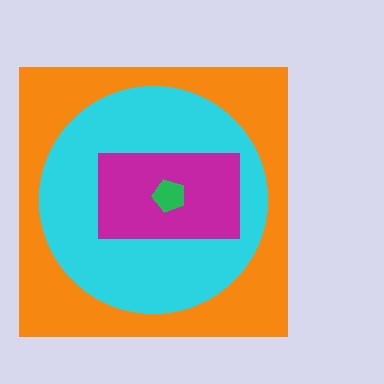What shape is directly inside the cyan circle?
The magenta rectangle.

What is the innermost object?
The green pentagon.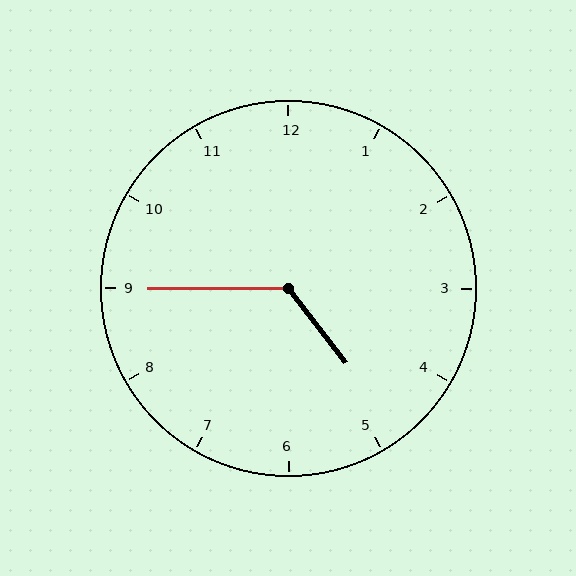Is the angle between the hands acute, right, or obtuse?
It is obtuse.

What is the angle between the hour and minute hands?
Approximately 128 degrees.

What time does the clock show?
4:45.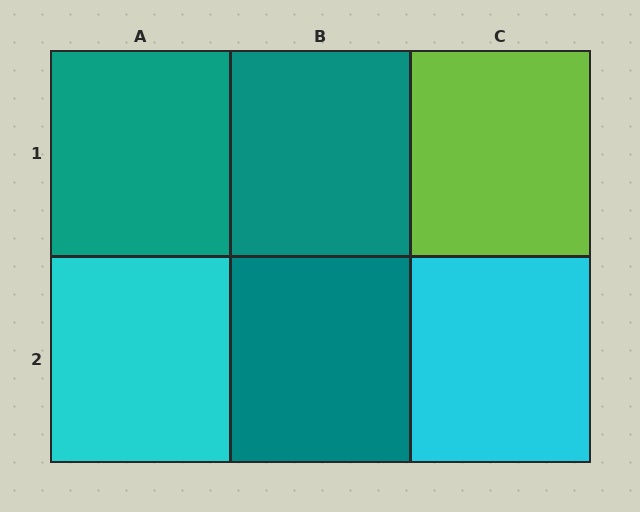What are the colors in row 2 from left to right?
Cyan, teal, cyan.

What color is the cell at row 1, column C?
Lime.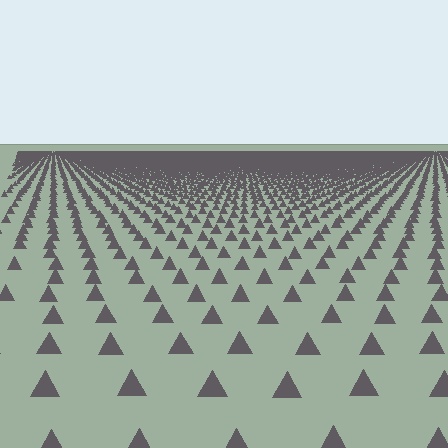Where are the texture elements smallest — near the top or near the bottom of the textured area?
Near the top.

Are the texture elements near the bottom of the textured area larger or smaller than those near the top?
Larger. Near the bottom, elements are closer to the viewer and appear at a bigger on-screen size.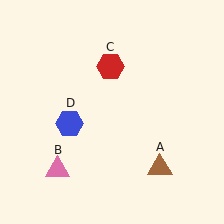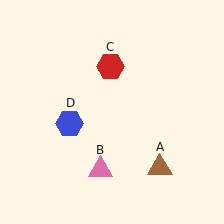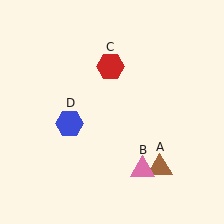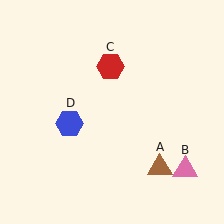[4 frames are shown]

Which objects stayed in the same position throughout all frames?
Brown triangle (object A) and red hexagon (object C) and blue hexagon (object D) remained stationary.